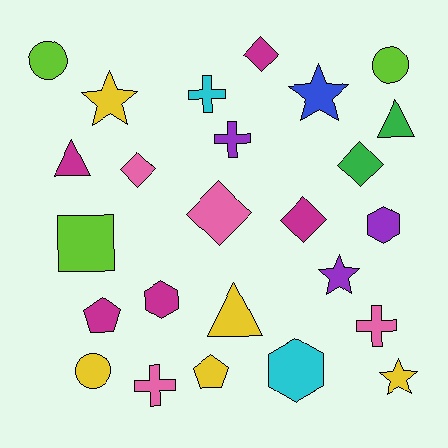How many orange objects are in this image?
There are no orange objects.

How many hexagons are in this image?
There are 3 hexagons.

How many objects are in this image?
There are 25 objects.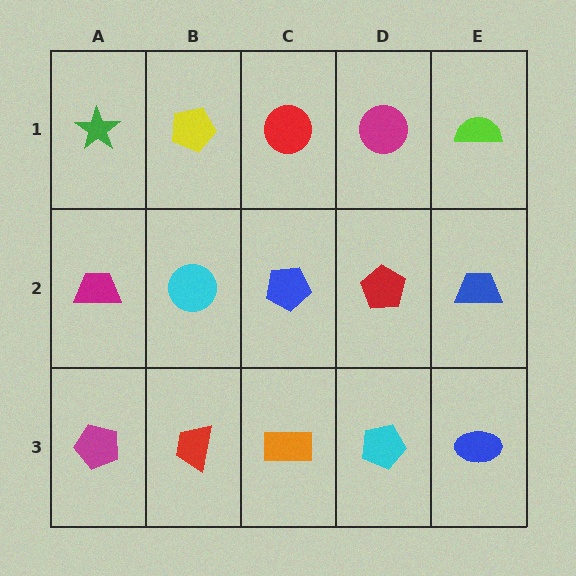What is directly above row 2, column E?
A lime semicircle.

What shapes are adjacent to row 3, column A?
A magenta trapezoid (row 2, column A), a red trapezoid (row 3, column B).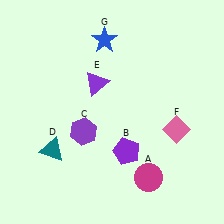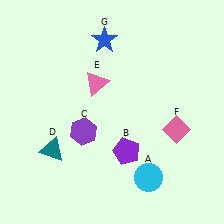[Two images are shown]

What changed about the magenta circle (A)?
In Image 1, A is magenta. In Image 2, it changed to cyan.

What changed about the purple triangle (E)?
In Image 1, E is purple. In Image 2, it changed to pink.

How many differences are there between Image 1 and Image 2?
There are 2 differences between the two images.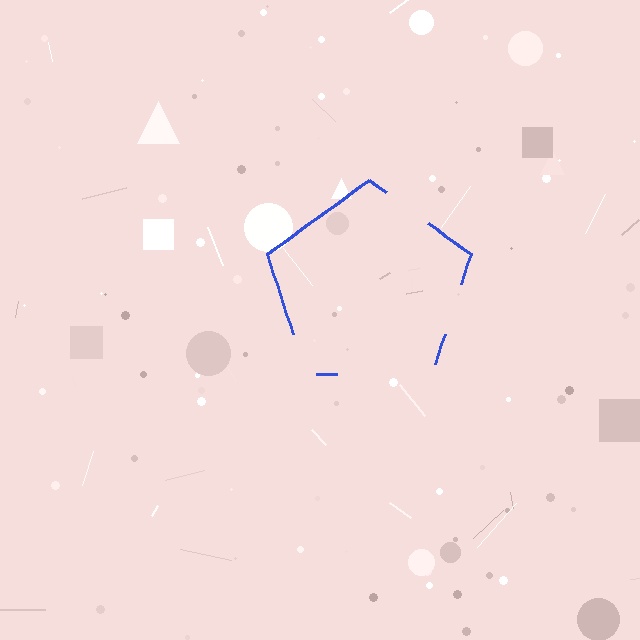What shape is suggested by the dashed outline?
The dashed outline suggests a pentagon.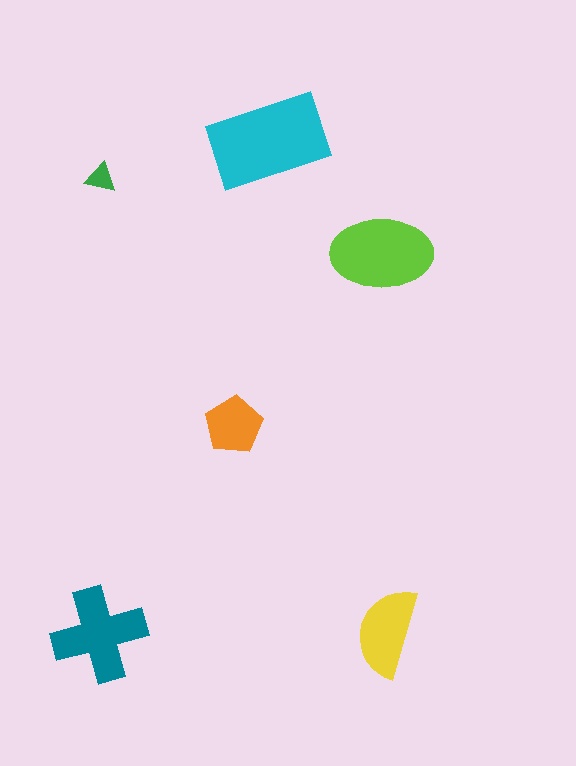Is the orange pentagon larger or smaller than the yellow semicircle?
Smaller.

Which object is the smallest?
The green triangle.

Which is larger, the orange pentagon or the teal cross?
The teal cross.